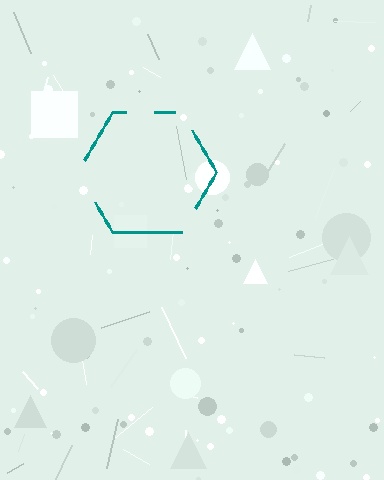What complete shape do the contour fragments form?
The contour fragments form a hexagon.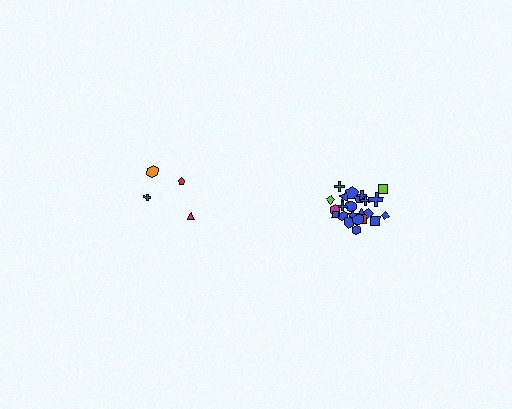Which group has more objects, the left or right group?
The right group.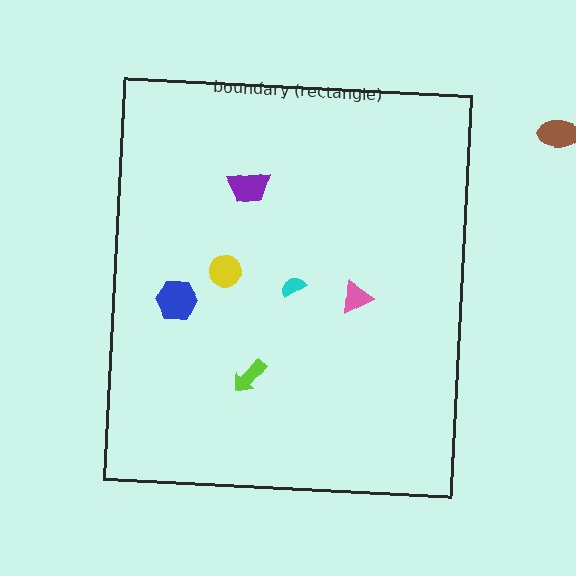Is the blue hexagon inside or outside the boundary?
Inside.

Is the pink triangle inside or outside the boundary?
Inside.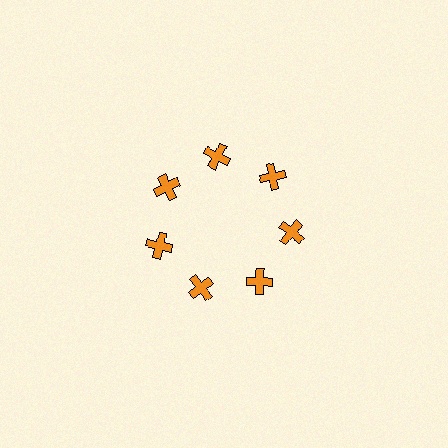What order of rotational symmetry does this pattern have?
This pattern has 7-fold rotational symmetry.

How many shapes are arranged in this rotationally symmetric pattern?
There are 7 shapes, arranged in 7 groups of 1.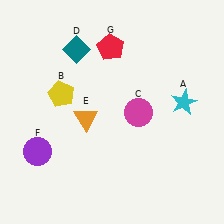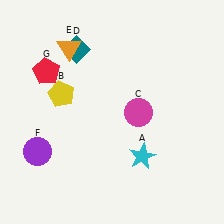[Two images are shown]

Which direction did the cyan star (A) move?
The cyan star (A) moved down.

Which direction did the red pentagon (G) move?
The red pentagon (G) moved left.